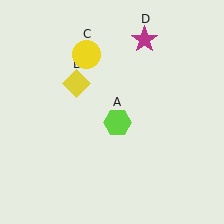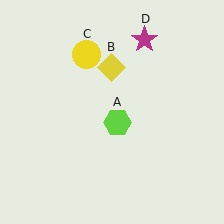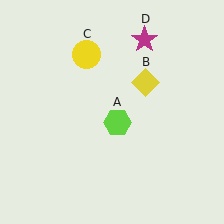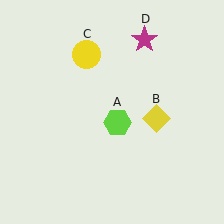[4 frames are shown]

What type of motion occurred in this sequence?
The yellow diamond (object B) rotated clockwise around the center of the scene.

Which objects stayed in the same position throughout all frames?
Lime hexagon (object A) and yellow circle (object C) and magenta star (object D) remained stationary.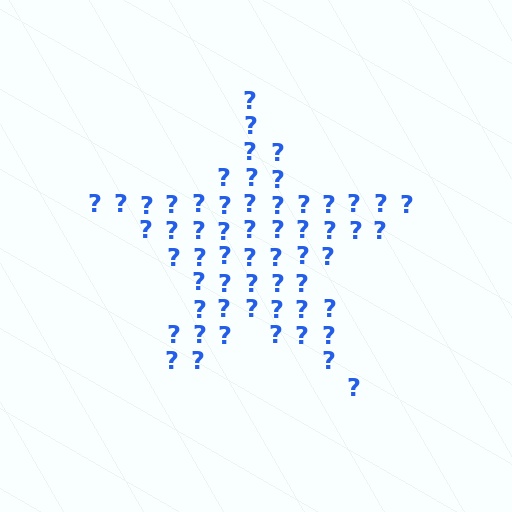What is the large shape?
The large shape is a star.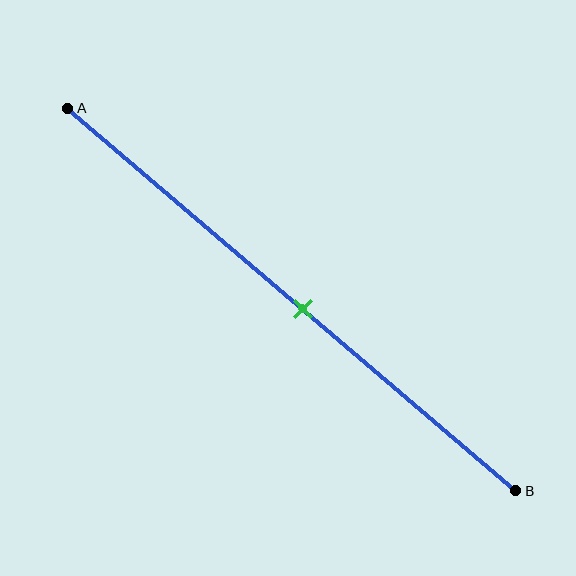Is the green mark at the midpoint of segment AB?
Yes, the mark is approximately at the midpoint.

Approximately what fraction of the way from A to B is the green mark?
The green mark is approximately 50% of the way from A to B.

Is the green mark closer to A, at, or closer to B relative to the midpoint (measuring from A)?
The green mark is approximately at the midpoint of segment AB.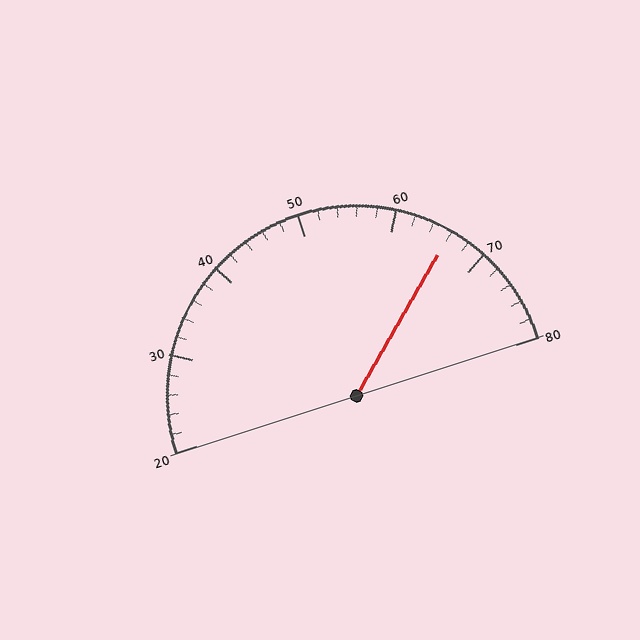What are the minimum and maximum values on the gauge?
The gauge ranges from 20 to 80.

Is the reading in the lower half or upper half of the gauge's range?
The reading is in the upper half of the range (20 to 80).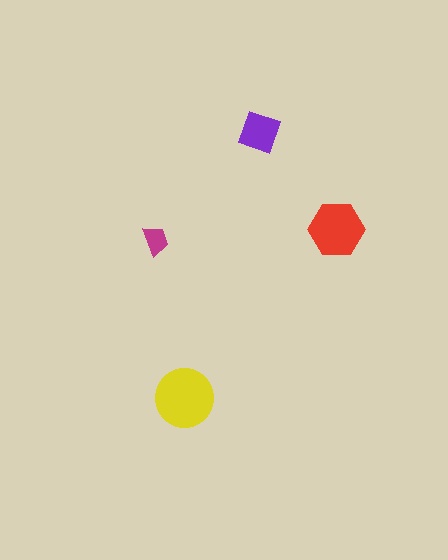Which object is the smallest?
The magenta trapezoid.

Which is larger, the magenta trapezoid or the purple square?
The purple square.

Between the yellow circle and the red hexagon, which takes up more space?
The yellow circle.